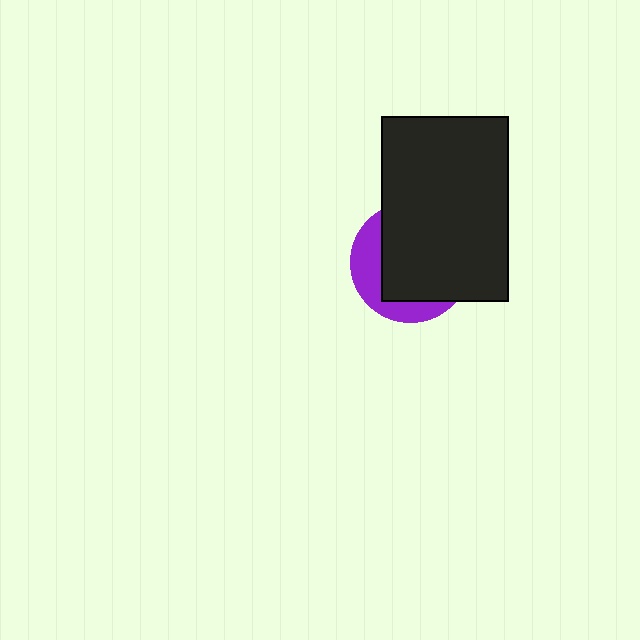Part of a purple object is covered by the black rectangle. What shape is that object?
It is a circle.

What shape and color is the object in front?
The object in front is a black rectangle.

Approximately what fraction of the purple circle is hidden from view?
Roughly 69% of the purple circle is hidden behind the black rectangle.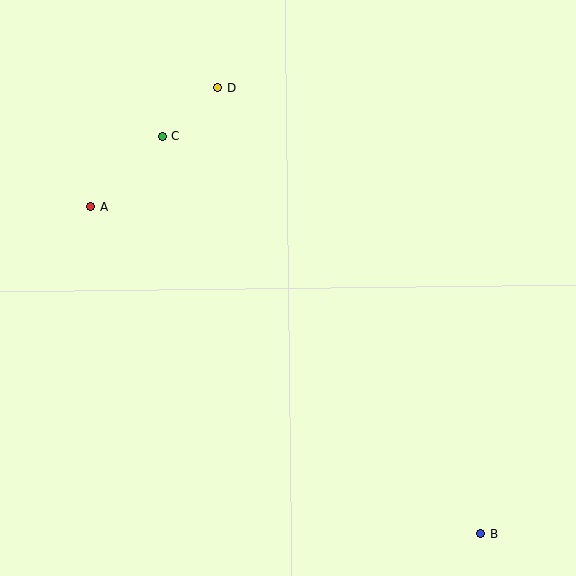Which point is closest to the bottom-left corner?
Point A is closest to the bottom-left corner.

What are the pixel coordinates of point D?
Point D is at (217, 87).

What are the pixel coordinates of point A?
Point A is at (91, 207).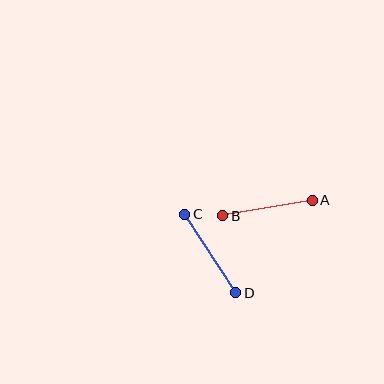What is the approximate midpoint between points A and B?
The midpoint is at approximately (267, 208) pixels.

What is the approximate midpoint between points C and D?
The midpoint is at approximately (210, 254) pixels.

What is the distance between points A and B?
The distance is approximately 91 pixels.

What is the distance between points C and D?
The distance is approximately 93 pixels.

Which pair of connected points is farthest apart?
Points C and D are farthest apart.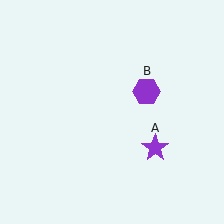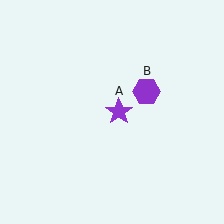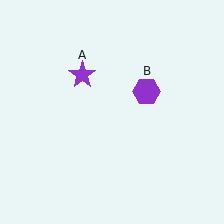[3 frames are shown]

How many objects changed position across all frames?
1 object changed position: purple star (object A).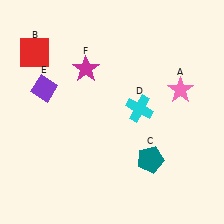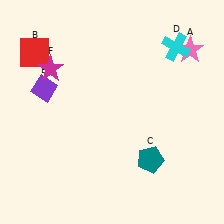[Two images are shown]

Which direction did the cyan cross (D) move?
The cyan cross (D) moved up.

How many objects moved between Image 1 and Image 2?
3 objects moved between the two images.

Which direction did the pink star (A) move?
The pink star (A) moved up.